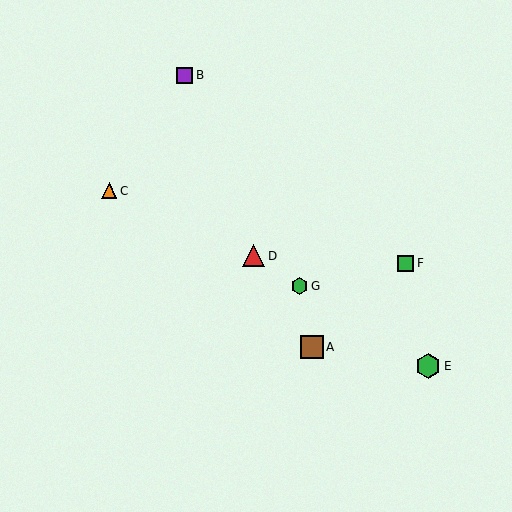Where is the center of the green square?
The center of the green square is at (406, 264).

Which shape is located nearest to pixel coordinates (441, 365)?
The green hexagon (labeled E) at (428, 366) is nearest to that location.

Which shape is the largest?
The green hexagon (labeled E) is the largest.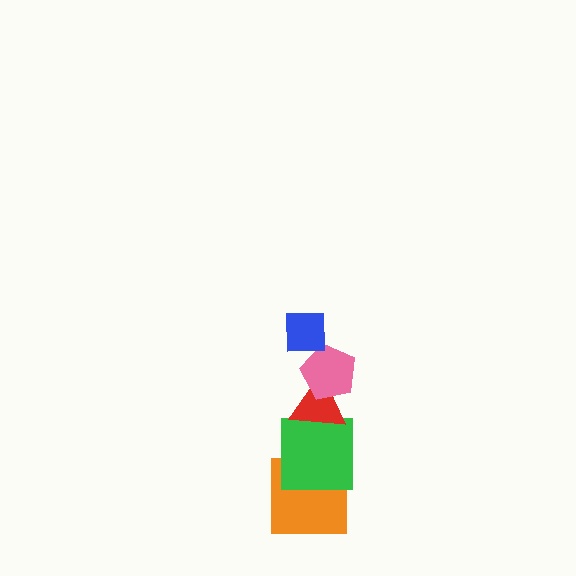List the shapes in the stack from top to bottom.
From top to bottom: the blue square, the pink pentagon, the red triangle, the green square, the orange square.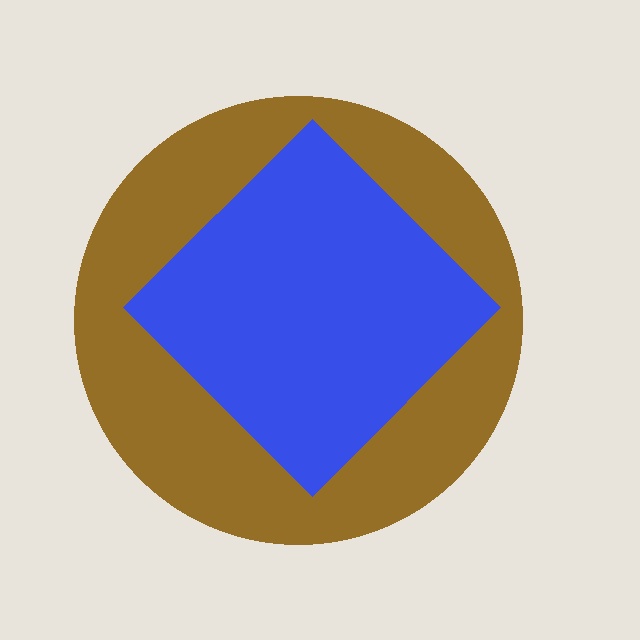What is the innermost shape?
The blue diamond.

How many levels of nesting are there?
2.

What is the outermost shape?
The brown circle.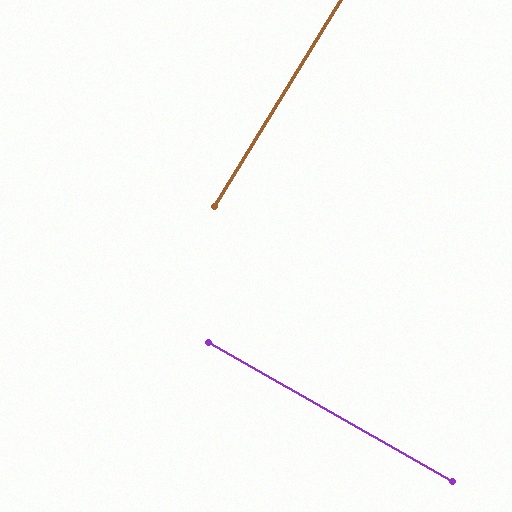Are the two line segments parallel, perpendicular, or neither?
Perpendicular — they meet at approximately 88°.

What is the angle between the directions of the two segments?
Approximately 88 degrees.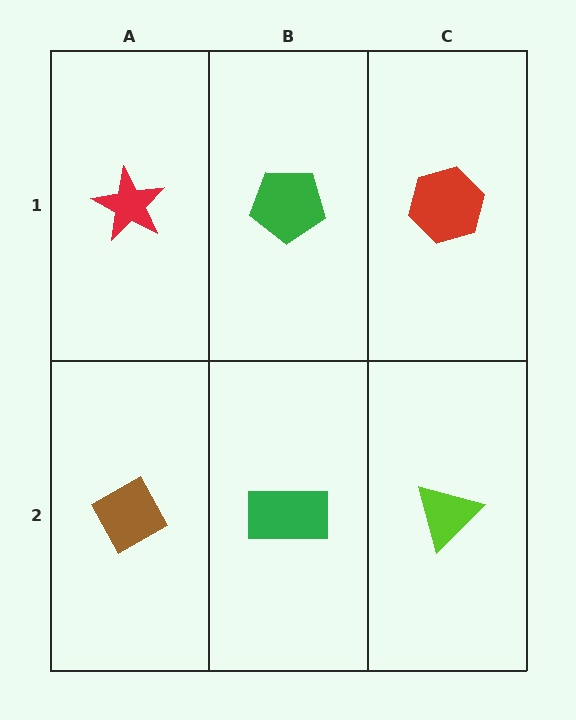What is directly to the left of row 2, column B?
A brown diamond.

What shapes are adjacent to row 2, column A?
A red star (row 1, column A), a green rectangle (row 2, column B).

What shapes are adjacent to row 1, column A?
A brown diamond (row 2, column A), a green pentagon (row 1, column B).